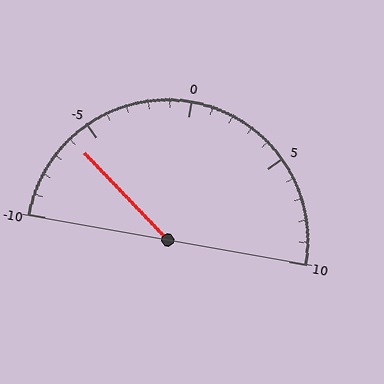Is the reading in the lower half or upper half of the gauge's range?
The reading is in the lower half of the range (-10 to 10).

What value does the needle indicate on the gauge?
The needle indicates approximately -6.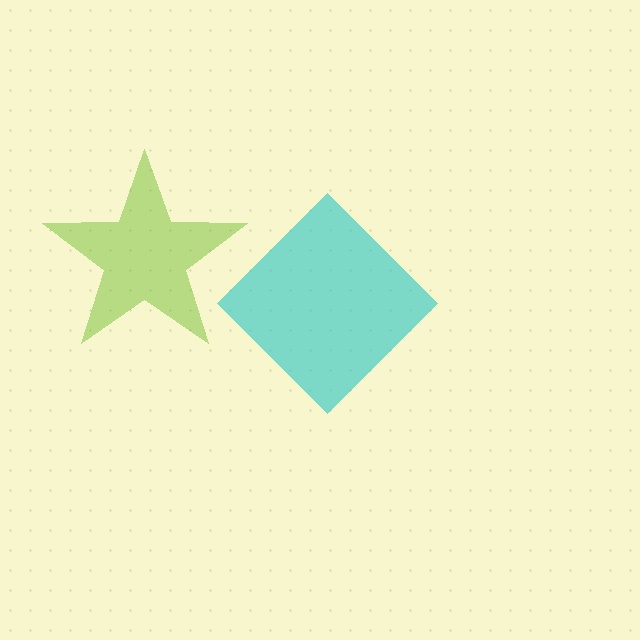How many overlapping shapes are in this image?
There are 2 overlapping shapes in the image.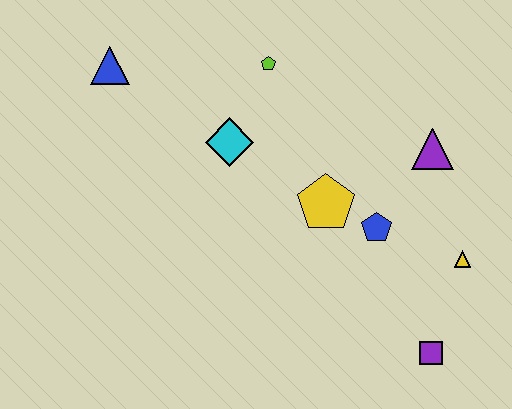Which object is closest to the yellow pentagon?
The blue pentagon is closest to the yellow pentagon.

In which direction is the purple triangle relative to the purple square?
The purple triangle is above the purple square.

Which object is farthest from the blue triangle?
The purple square is farthest from the blue triangle.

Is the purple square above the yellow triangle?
No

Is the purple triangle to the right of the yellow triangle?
No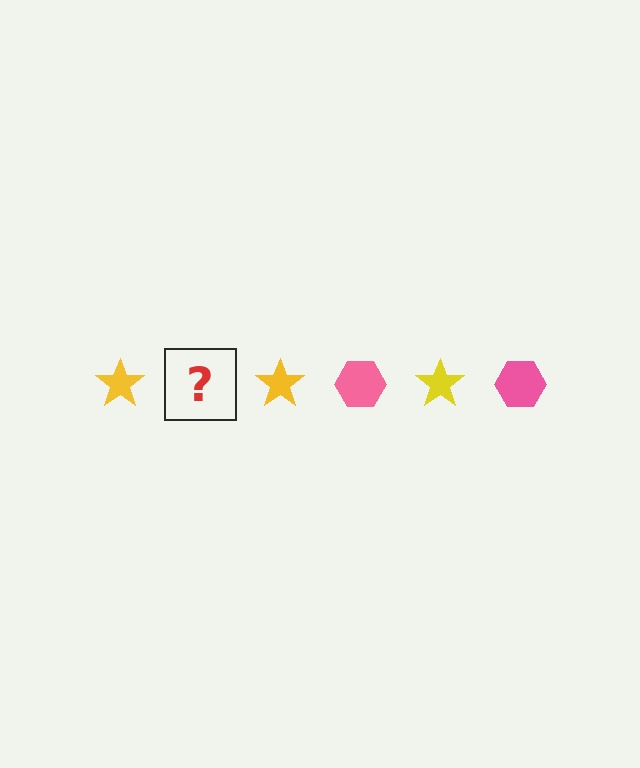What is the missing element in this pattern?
The missing element is a pink hexagon.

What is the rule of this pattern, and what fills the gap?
The rule is that the pattern alternates between yellow star and pink hexagon. The gap should be filled with a pink hexagon.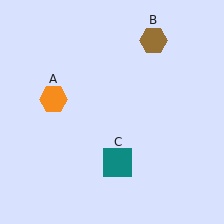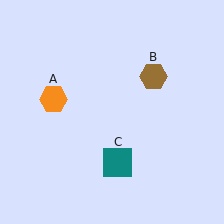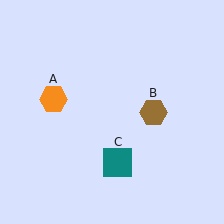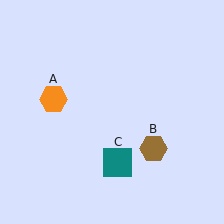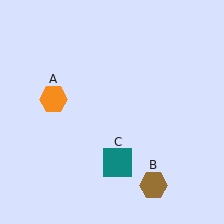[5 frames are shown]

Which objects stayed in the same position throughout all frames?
Orange hexagon (object A) and teal square (object C) remained stationary.